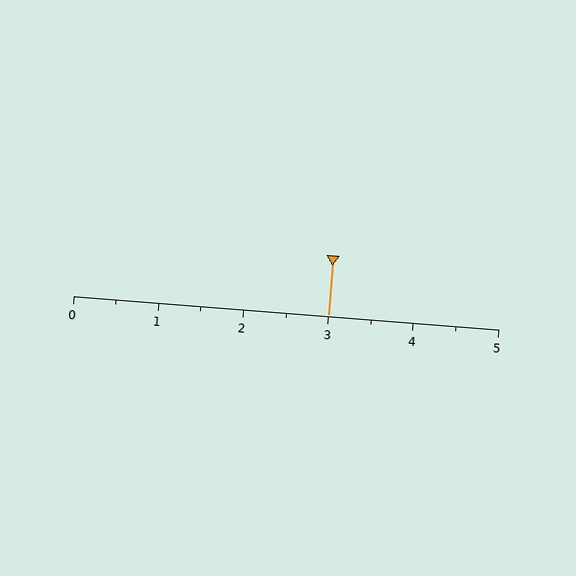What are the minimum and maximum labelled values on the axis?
The axis runs from 0 to 5.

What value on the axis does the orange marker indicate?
The marker indicates approximately 3.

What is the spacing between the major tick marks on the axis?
The major ticks are spaced 1 apart.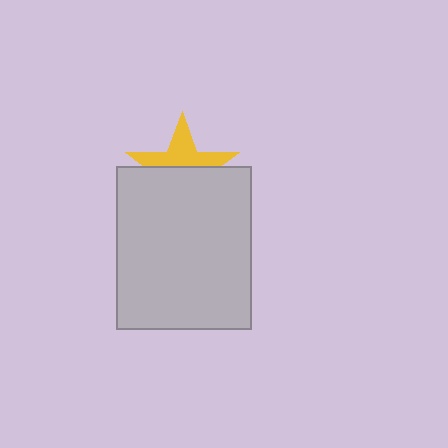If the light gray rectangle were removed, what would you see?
You would see the complete yellow star.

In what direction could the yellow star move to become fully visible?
The yellow star could move up. That would shift it out from behind the light gray rectangle entirely.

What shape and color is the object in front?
The object in front is a light gray rectangle.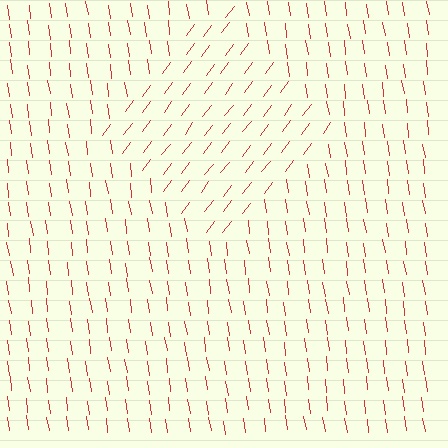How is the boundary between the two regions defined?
The boundary is defined purely by a change in line orientation (approximately 45 degrees difference). All lines are the same color and thickness.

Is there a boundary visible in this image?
Yes, there is a texture boundary formed by a change in line orientation.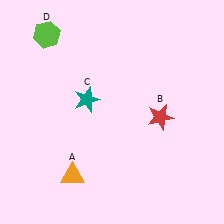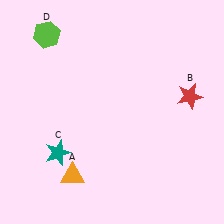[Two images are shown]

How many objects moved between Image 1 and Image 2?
2 objects moved between the two images.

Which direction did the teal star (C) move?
The teal star (C) moved down.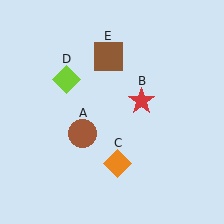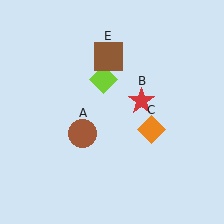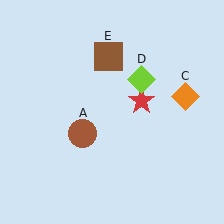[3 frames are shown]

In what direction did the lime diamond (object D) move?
The lime diamond (object D) moved right.